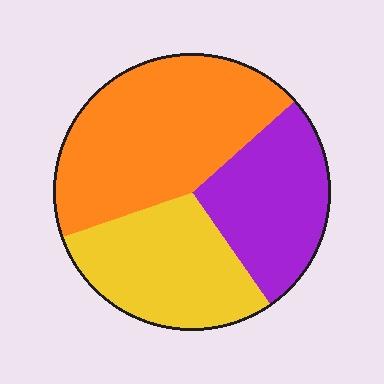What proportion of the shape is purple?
Purple takes up between a sixth and a third of the shape.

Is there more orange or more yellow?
Orange.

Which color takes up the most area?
Orange, at roughly 45%.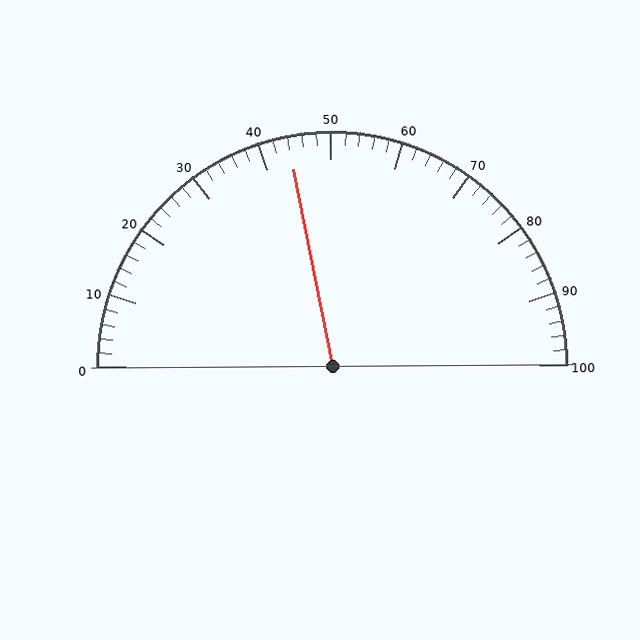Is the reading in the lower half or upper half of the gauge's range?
The reading is in the lower half of the range (0 to 100).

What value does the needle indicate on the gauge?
The needle indicates approximately 44.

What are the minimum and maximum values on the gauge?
The gauge ranges from 0 to 100.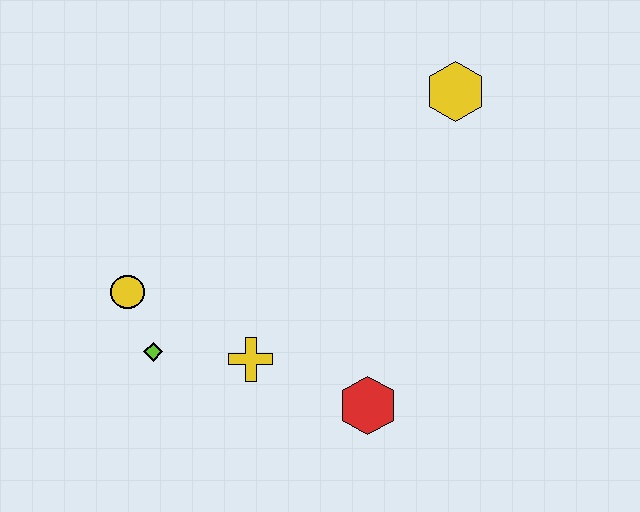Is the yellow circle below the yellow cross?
No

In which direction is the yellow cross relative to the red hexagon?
The yellow cross is to the left of the red hexagon.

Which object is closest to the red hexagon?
The yellow cross is closest to the red hexagon.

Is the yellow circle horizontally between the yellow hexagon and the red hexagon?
No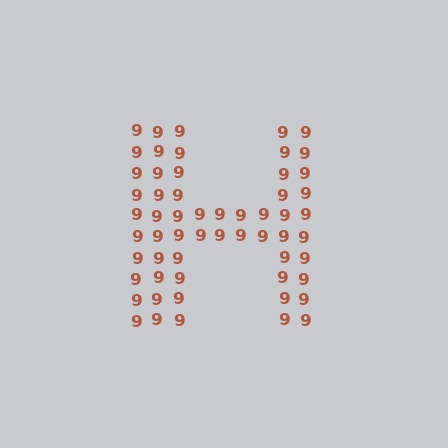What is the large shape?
The large shape is the letter H.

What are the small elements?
The small elements are digit 9's.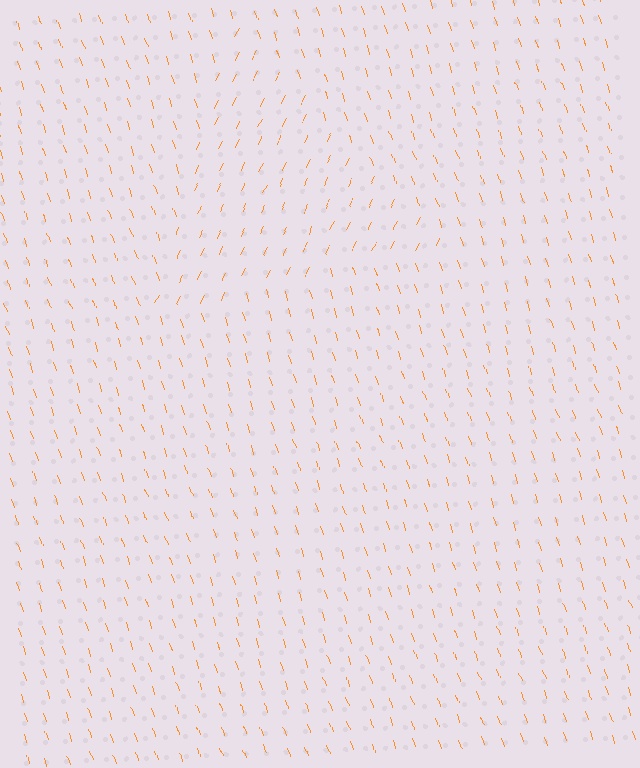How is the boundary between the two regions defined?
The boundary is defined purely by a change in line orientation (approximately 45 degrees difference). All lines are the same color and thickness.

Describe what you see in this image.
The image is filled with small orange line segments. A triangle region in the image has lines oriented differently from the surrounding lines, creating a visible texture boundary.